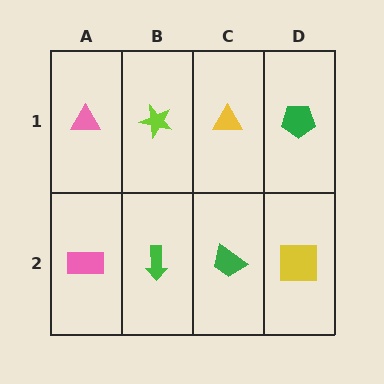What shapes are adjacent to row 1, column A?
A pink rectangle (row 2, column A), a lime star (row 1, column B).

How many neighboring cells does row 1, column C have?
3.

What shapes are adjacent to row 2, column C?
A yellow triangle (row 1, column C), a green arrow (row 2, column B), a yellow square (row 2, column D).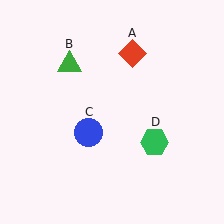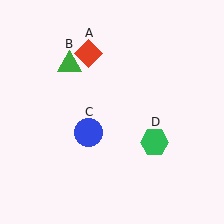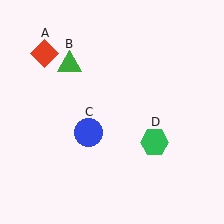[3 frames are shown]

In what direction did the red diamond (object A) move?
The red diamond (object A) moved left.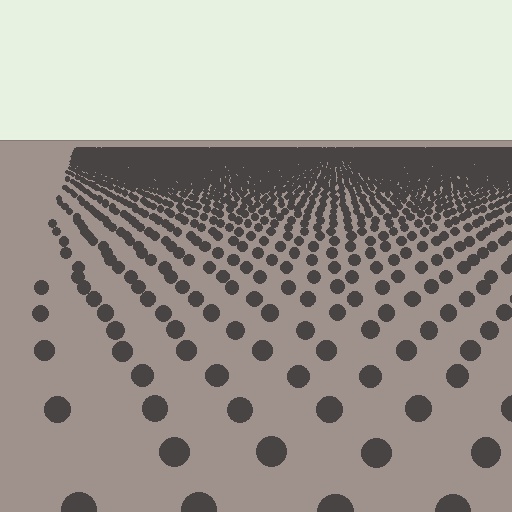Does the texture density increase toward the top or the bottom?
Density increases toward the top.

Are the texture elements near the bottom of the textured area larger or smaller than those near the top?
Larger. Near the bottom, elements are closer to the viewer and appear at a bigger on-screen size.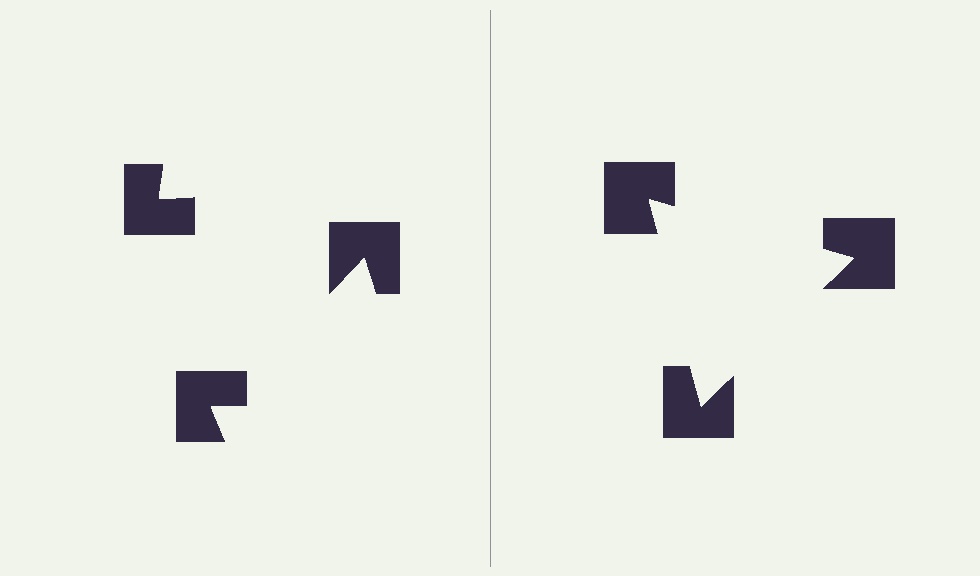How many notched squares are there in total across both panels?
6 — 3 on each side.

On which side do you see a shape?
An illusory triangle appears on the right side. On the left side the wedge cuts are rotated, so no coherent shape forms.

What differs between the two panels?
The notched squares are positioned identically on both sides; only the wedge orientations differ. On the right they align to a triangle; on the left they are misaligned.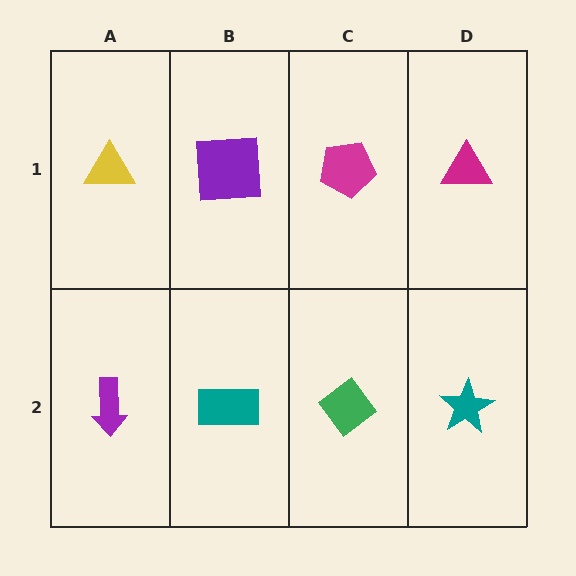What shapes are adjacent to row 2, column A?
A yellow triangle (row 1, column A), a teal rectangle (row 2, column B).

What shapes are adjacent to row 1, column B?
A teal rectangle (row 2, column B), a yellow triangle (row 1, column A), a magenta pentagon (row 1, column C).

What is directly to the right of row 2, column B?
A green diamond.